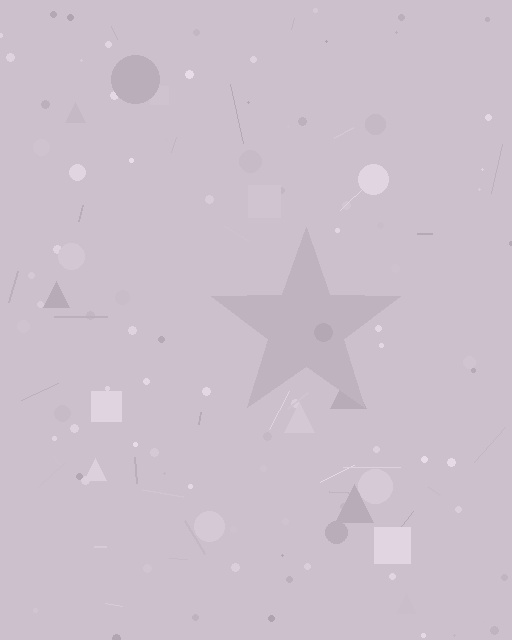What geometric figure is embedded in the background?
A star is embedded in the background.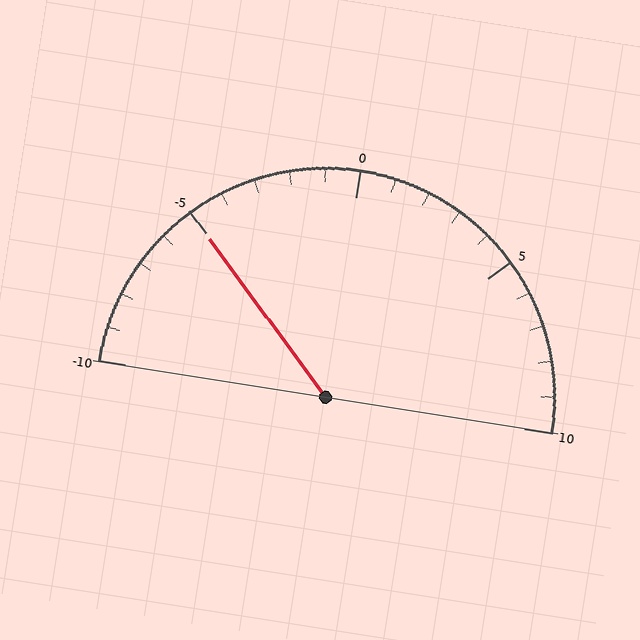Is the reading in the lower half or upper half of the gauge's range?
The reading is in the lower half of the range (-10 to 10).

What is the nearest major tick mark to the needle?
The nearest major tick mark is -5.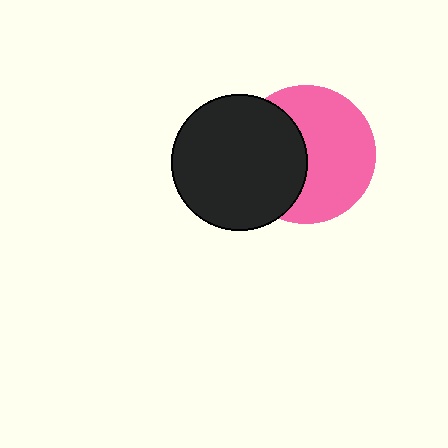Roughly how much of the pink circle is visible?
About half of it is visible (roughly 60%).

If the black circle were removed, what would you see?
You would see the complete pink circle.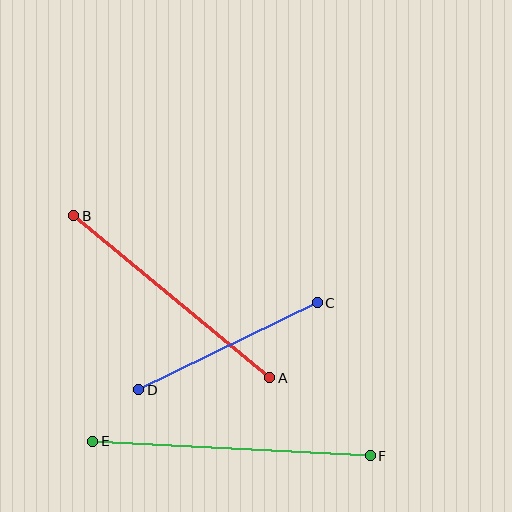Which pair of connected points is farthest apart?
Points E and F are farthest apart.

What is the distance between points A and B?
The distance is approximately 254 pixels.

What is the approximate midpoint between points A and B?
The midpoint is at approximately (172, 297) pixels.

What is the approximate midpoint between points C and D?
The midpoint is at approximately (228, 346) pixels.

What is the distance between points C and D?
The distance is approximately 198 pixels.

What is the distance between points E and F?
The distance is approximately 278 pixels.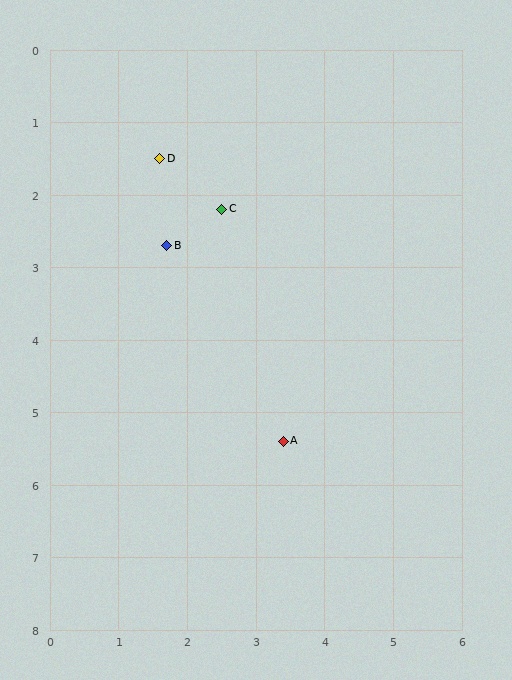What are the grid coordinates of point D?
Point D is at approximately (1.6, 1.5).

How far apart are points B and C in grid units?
Points B and C are about 0.9 grid units apart.